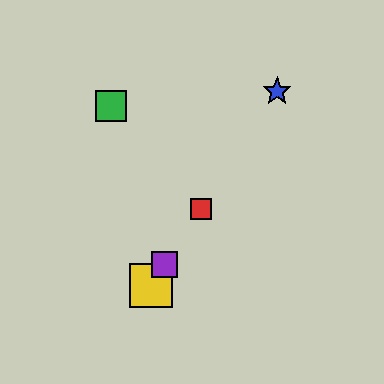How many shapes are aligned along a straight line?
4 shapes (the red square, the blue star, the yellow square, the purple square) are aligned along a straight line.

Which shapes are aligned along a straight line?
The red square, the blue star, the yellow square, the purple square are aligned along a straight line.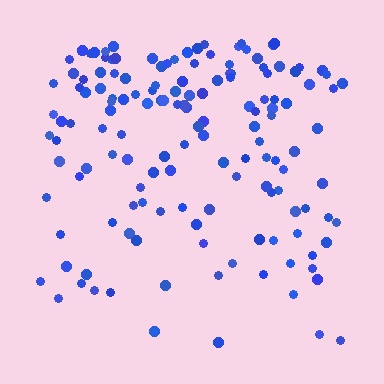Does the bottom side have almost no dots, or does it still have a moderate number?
Still a moderate number, just noticeably fewer than the top.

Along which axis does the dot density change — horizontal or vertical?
Vertical.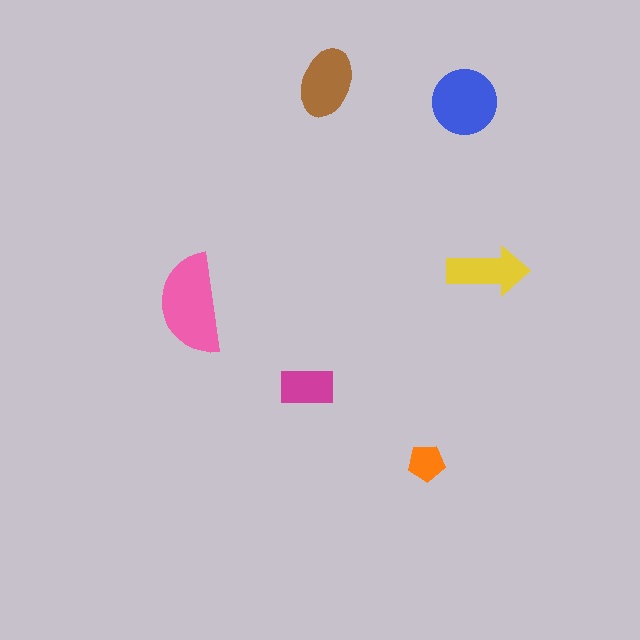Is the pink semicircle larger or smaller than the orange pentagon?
Larger.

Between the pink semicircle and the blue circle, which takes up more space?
The pink semicircle.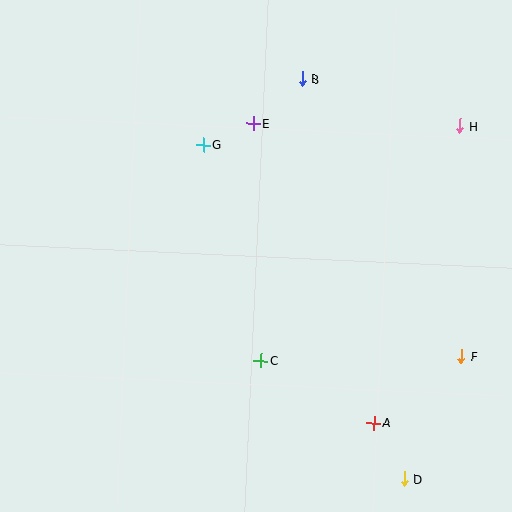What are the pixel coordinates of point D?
Point D is at (404, 479).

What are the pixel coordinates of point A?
Point A is at (374, 423).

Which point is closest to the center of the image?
Point C at (261, 361) is closest to the center.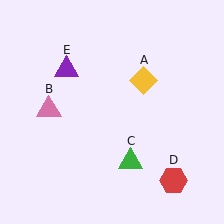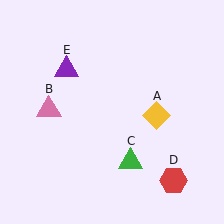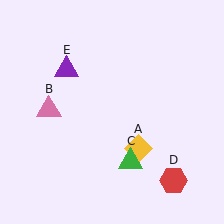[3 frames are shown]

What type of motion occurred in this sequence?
The yellow diamond (object A) rotated clockwise around the center of the scene.